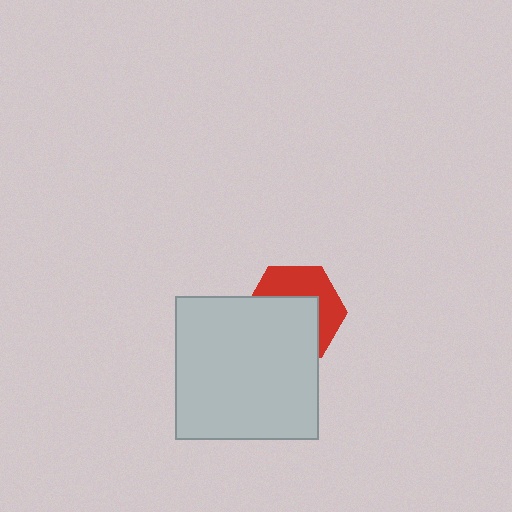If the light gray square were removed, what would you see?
You would see the complete red hexagon.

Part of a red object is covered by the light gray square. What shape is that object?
It is a hexagon.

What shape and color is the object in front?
The object in front is a light gray square.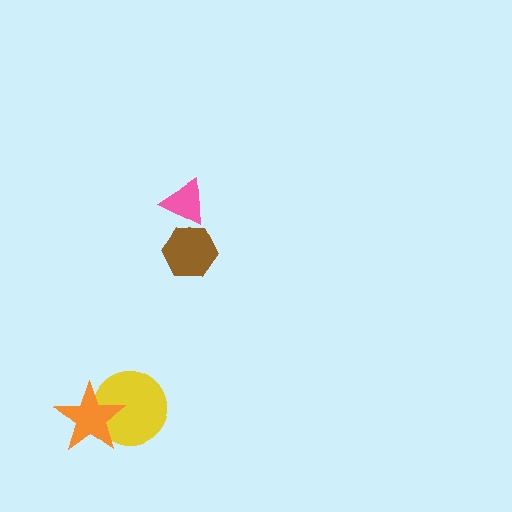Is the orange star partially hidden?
No, no other shape covers it.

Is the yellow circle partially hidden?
Yes, it is partially covered by another shape.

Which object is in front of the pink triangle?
The brown hexagon is in front of the pink triangle.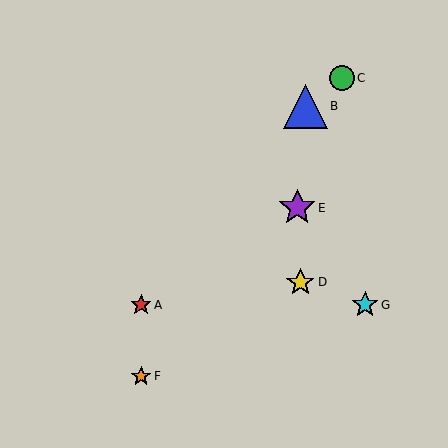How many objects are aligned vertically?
2 objects (A, F) are aligned vertically.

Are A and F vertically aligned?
Yes, both are at x≈141.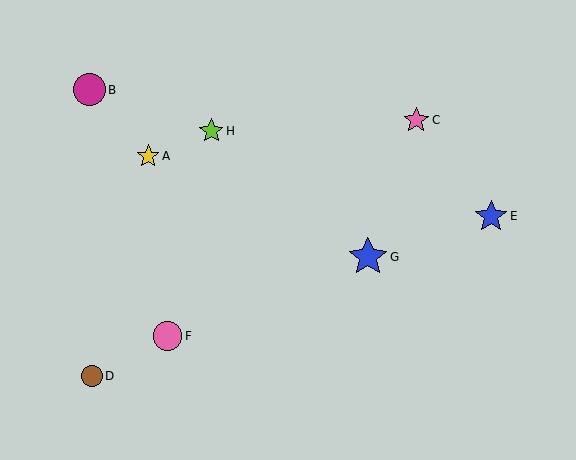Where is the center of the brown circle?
The center of the brown circle is at (92, 376).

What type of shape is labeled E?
Shape E is a blue star.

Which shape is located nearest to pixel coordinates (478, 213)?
The blue star (labeled E) at (491, 216) is nearest to that location.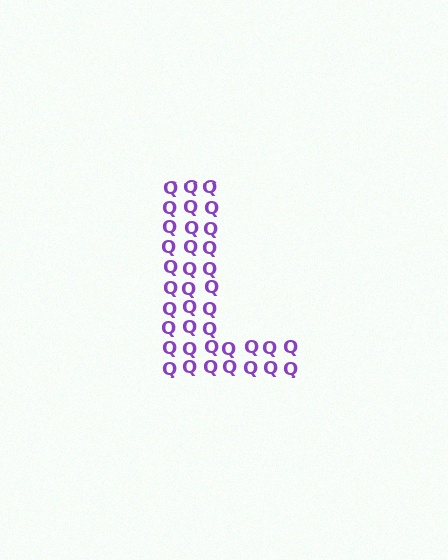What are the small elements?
The small elements are letter Q's.